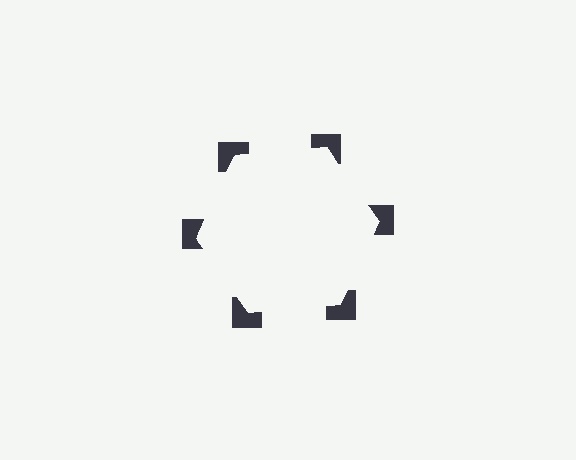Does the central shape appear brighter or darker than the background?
It typically appears slightly brighter than the background, even though no actual brightness change is drawn.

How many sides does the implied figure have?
6 sides.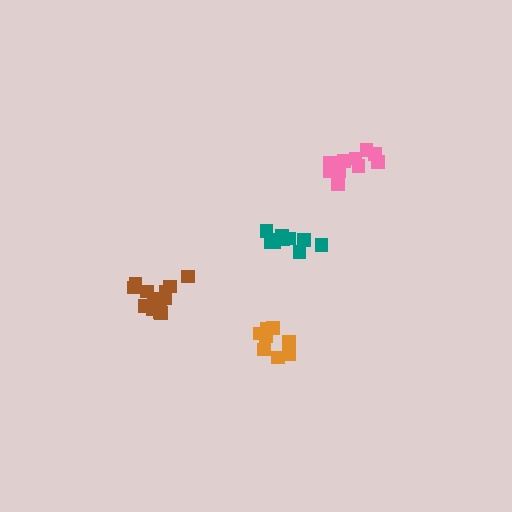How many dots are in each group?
Group 1: 10 dots, Group 2: 11 dots, Group 3: 12 dots, Group 4: 8 dots (41 total).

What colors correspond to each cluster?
The clusters are colored: pink, teal, brown, orange.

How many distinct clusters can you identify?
There are 4 distinct clusters.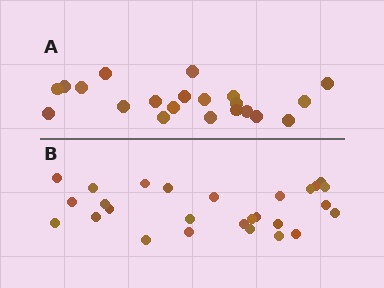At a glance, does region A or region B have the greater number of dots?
Region B (the bottom region) has more dots.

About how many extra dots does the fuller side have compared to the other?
Region B has about 6 more dots than region A.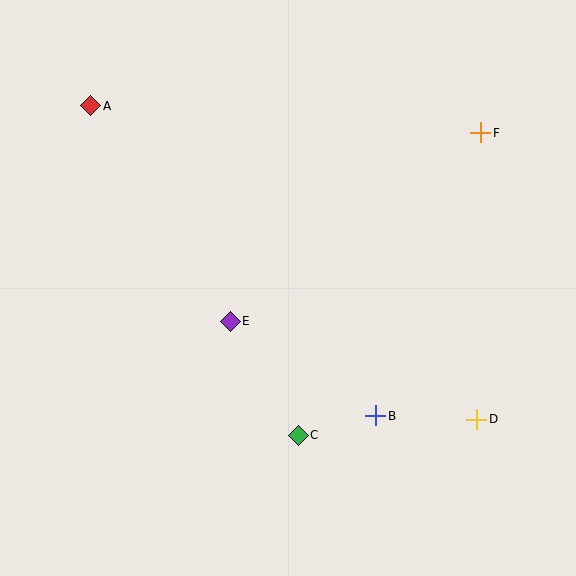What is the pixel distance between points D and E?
The distance between D and E is 266 pixels.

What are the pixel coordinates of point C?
Point C is at (298, 435).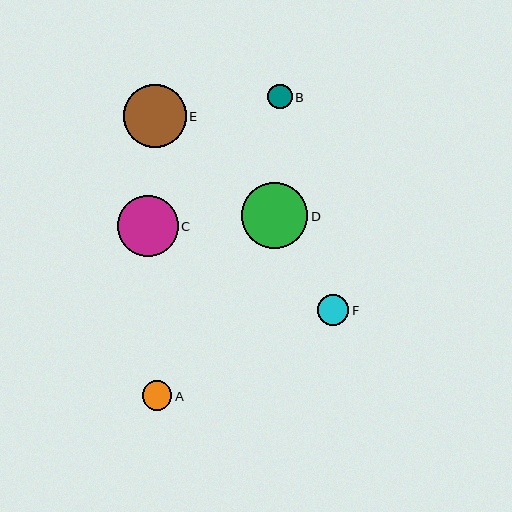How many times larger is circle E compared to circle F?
Circle E is approximately 2.0 times the size of circle F.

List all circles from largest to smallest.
From largest to smallest: D, E, C, F, A, B.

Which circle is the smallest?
Circle B is the smallest with a size of approximately 24 pixels.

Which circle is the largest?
Circle D is the largest with a size of approximately 67 pixels.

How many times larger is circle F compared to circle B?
Circle F is approximately 1.3 times the size of circle B.